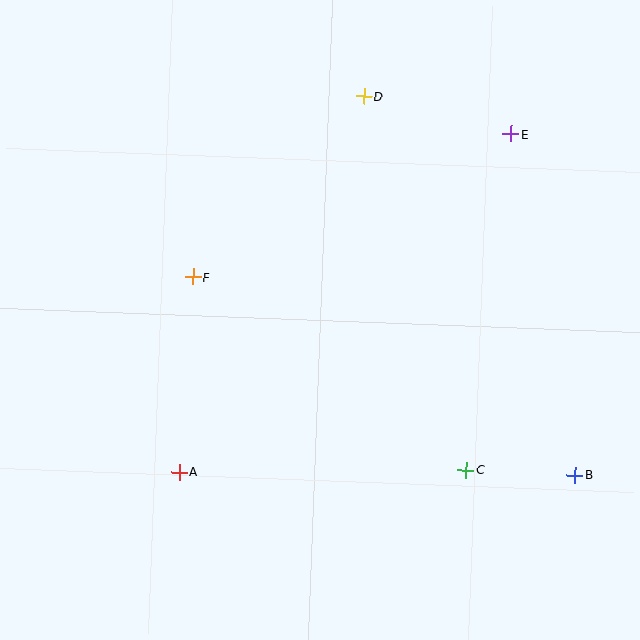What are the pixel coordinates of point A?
Point A is at (180, 472).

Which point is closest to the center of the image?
Point F at (193, 277) is closest to the center.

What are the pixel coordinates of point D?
Point D is at (364, 96).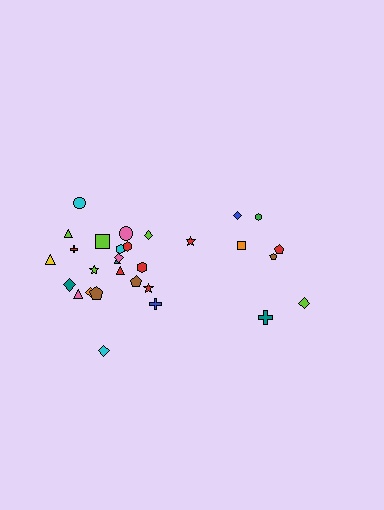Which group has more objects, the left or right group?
The left group.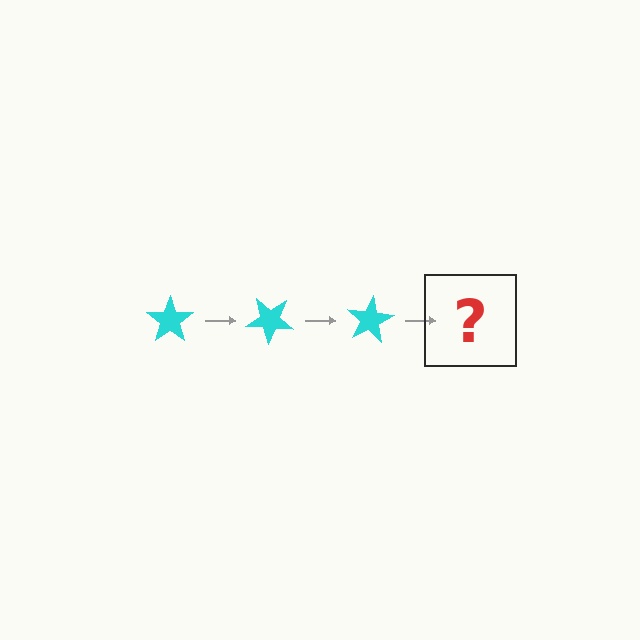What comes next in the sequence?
The next element should be a cyan star rotated 120 degrees.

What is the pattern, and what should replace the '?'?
The pattern is that the star rotates 40 degrees each step. The '?' should be a cyan star rotated 120 degrees.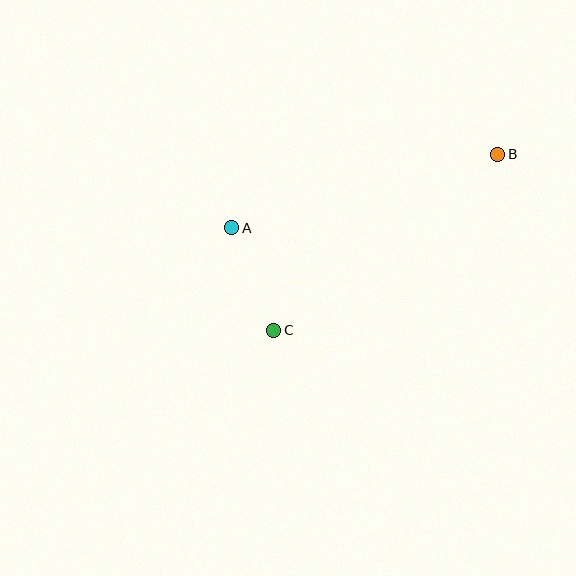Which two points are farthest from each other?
Points B and C are farthest from each other.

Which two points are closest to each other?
Points A and C are closest to each other.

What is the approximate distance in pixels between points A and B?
The distance between A and B is approximately 276 pixels.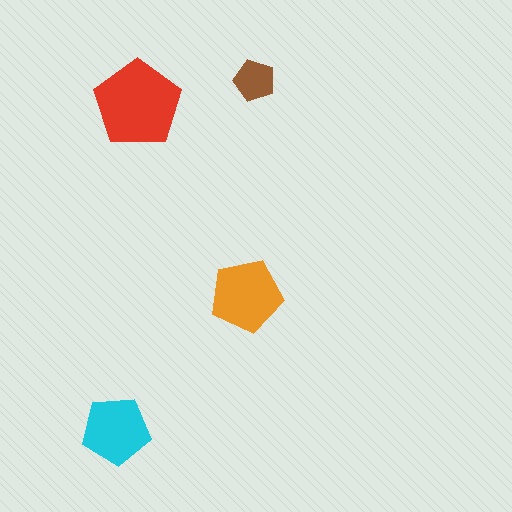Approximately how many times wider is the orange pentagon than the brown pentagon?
About 1.5 times wider.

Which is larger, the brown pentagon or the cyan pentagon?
The cyan one.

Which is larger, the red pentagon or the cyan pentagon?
The red one.